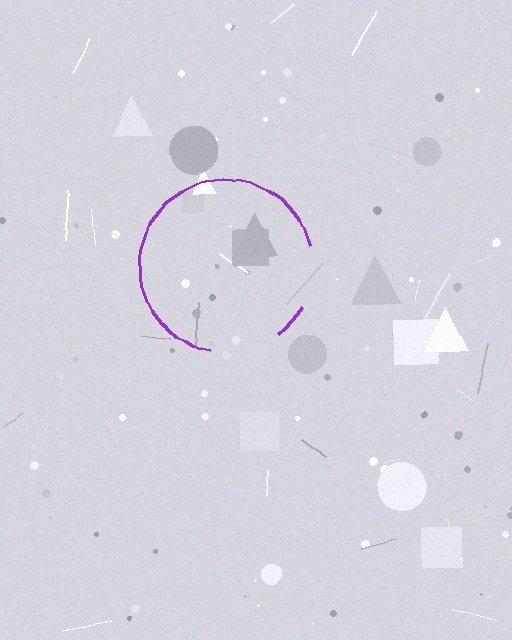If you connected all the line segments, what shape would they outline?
They would outline a circle.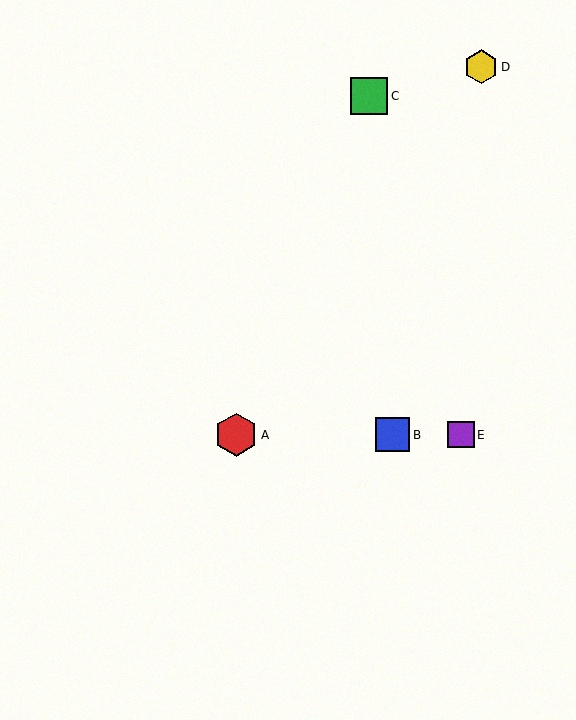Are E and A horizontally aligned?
Yes, both are at y≈435.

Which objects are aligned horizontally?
Objects A, B, E are aligned horizontally.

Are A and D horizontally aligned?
No, A is at y≈435 and D is at y≈67.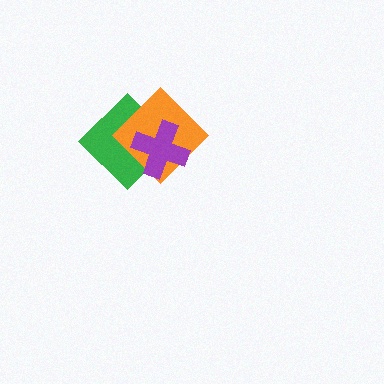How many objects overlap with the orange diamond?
2 objects overlap with the orange diamond.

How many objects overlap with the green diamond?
2 objects overlap with the green diamond.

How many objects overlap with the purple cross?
2 objects overlap with the purple cross.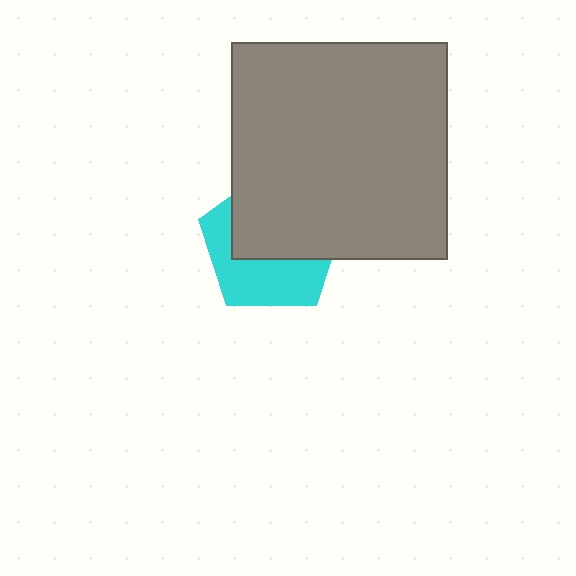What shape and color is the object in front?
The object in front is a gray square.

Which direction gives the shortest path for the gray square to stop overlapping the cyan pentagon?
Moving up gives the shortest separation.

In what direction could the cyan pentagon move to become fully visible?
The cyan pentagon could move down. That would shift it out from behind the gray square entirely.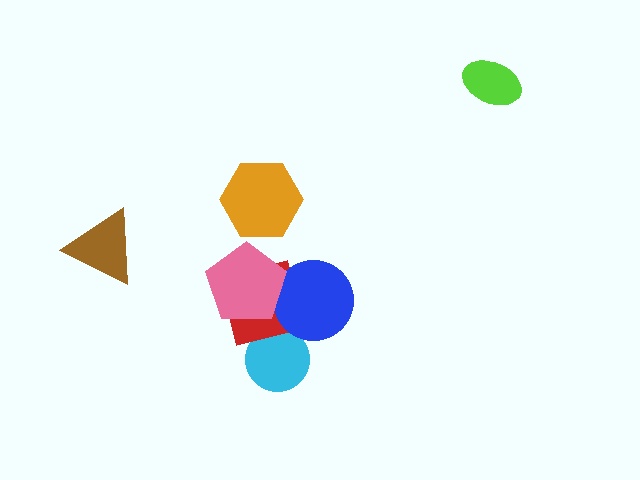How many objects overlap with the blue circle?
2 objects overlap with the blue circle.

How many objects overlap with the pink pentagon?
2 objects overlap with the pink pentagon.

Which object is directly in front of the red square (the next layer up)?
The blue circle is directly in front of the red square.